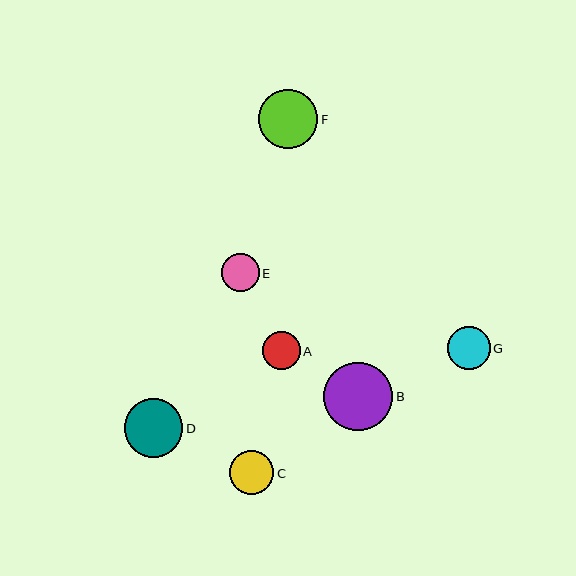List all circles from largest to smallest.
From largest to smallest: B, F, D, C, G, A, E.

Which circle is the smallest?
Circle E is the smallest with a size of approximately 38 pixels.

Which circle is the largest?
Circle B is the largest with a size of approximately 69 pixels.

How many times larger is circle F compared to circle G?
Circle F is approximately 1.4 times the size of circle G.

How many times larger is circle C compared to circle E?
Circle C is approximately 1.2 times the size of circle E.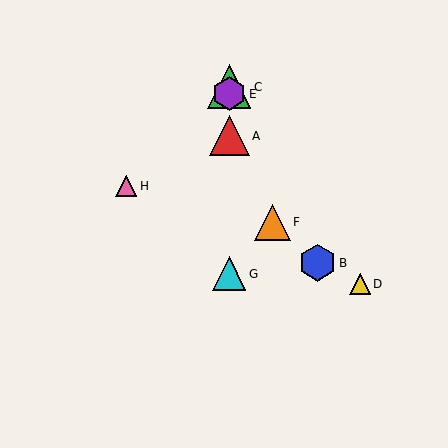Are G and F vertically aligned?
No, G is at x≈229 and F is at x≈272.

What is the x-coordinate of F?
Object F is at x≈272.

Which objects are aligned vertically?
Objects A, C, E, G are aligned vertically.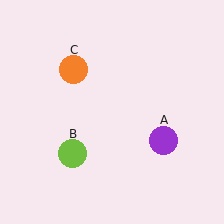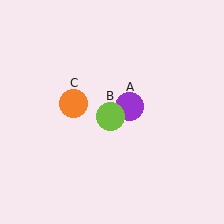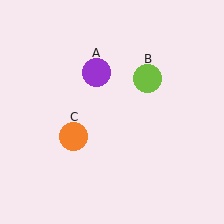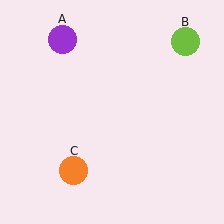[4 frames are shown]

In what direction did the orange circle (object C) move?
The orange circle (object C) moved down.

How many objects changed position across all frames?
3 objects changed position: purple circle (object A), lime circle (object B), orange circle (object C).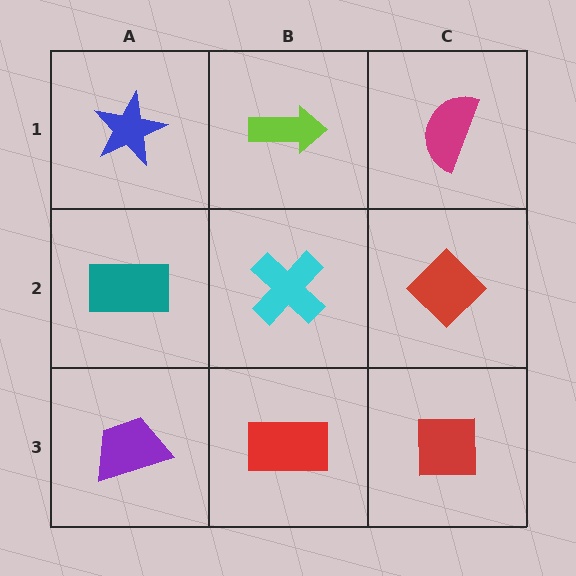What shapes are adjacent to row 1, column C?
A red diamond (row 2, column C), a lime arrow (row 1, column B).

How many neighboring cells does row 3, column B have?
3.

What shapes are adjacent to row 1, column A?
A teal rectangle (row 2, column A), a lime arrow (row 1, column B).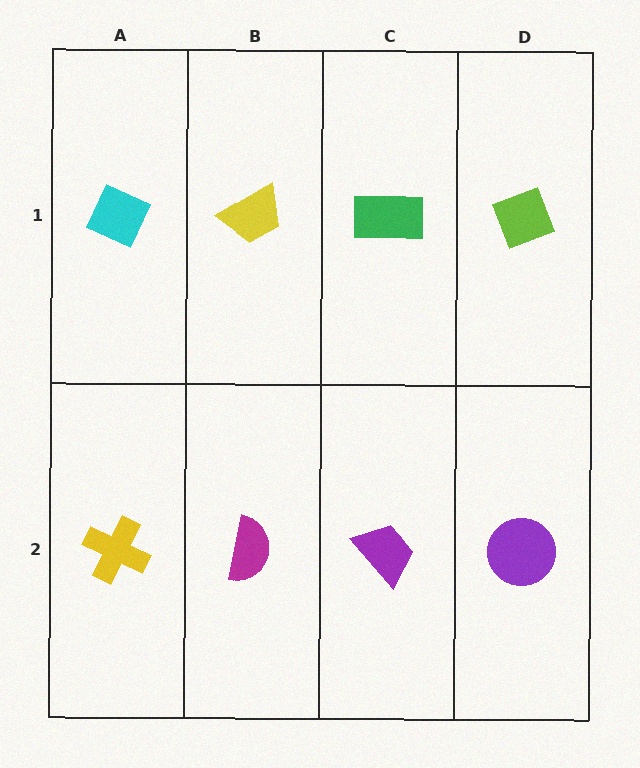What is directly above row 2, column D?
A lime diamond.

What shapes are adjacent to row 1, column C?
A purple trapezoid (row 2, column C), a yellow trapezoid (row 1, column B), a lime diamond (row 1, column D).